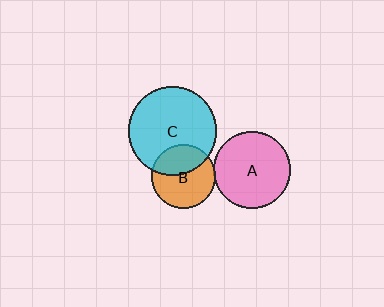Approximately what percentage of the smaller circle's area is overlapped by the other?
Approximately 5%.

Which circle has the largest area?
Circle C (cyan).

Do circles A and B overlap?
Yes.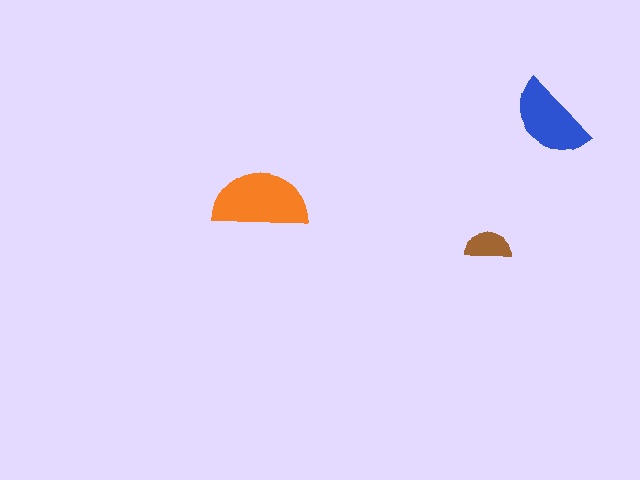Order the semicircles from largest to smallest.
the orange one, the blue one, the brown one.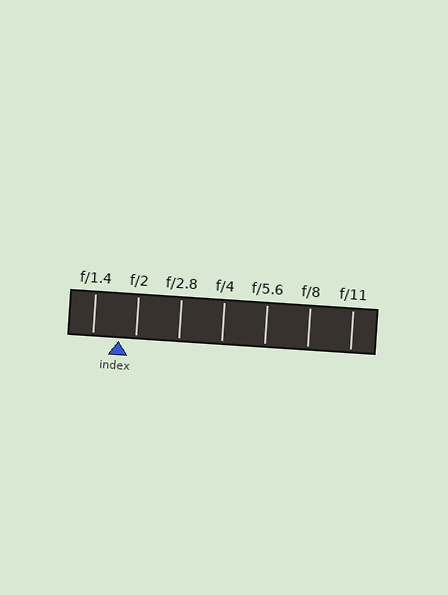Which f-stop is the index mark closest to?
The index mark is closest to f/2.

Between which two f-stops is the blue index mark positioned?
The index mark is between f/1.4 and f/2.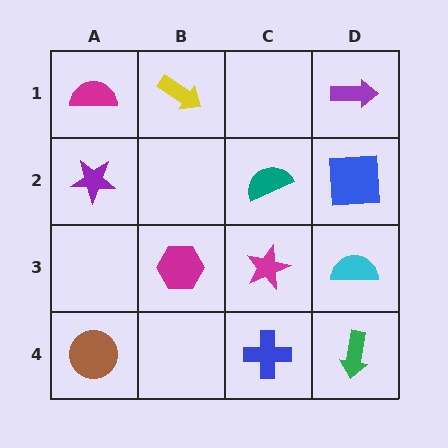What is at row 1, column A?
A magenta semicircle.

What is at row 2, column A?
A purple star.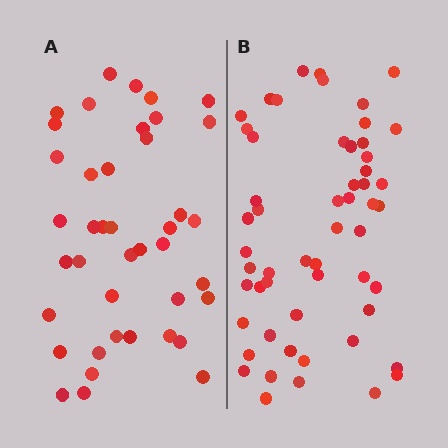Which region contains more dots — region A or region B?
Region B (the right region) has more dots.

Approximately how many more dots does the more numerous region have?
Region B has approximately 15 more dots than region A.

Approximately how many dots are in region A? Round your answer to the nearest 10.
About 40 dots. (The exact count is 41, which rounds to 40.)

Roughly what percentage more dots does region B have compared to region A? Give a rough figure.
About 35% more.